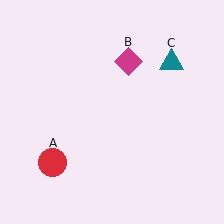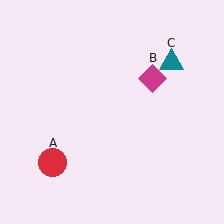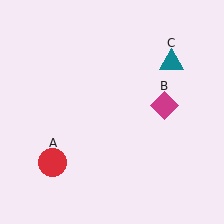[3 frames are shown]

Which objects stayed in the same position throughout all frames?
Red circle (object A) and teal triangle (object C) remained stationary.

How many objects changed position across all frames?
1 object changed position: magenta diamond (object B).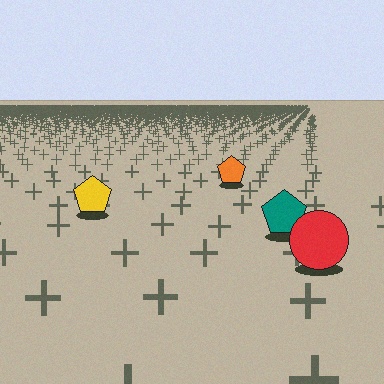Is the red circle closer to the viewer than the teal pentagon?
Yes. The red circle is closer — you can tell from the texture gradient: the ground texture is coarser near it.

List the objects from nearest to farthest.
From nearest to farthest: the red circle, the teal pentagon, the yellow pentagon, the orange pentagon.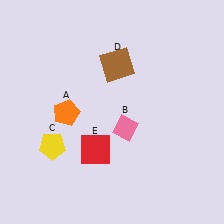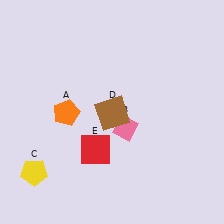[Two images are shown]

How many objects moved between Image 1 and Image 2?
2 objects moved between the two images.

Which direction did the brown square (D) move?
The brown square (D) moved down.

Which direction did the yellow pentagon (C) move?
The yellow pentagon (C) moved down.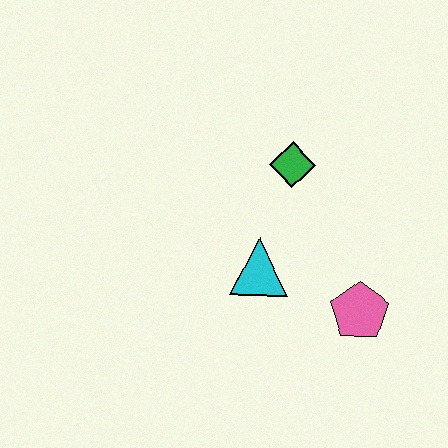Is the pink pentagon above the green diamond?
No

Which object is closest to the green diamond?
The cyan triangle is closest to the green diamond.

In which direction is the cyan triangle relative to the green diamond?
The cyan triangle is below the green diamond.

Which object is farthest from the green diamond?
The pink pentagon is farthest from the green diamond.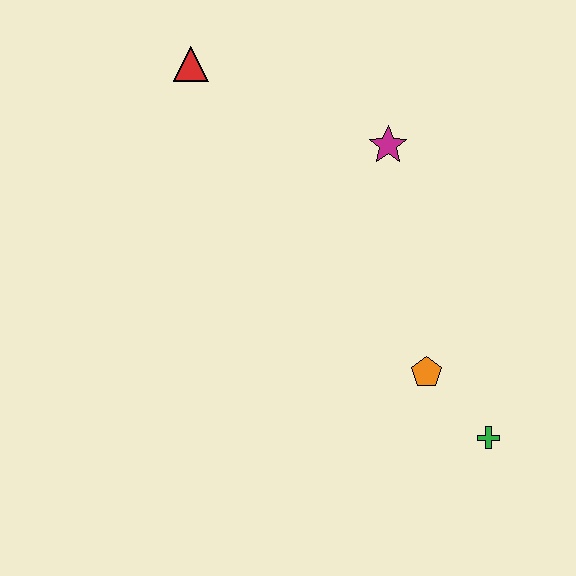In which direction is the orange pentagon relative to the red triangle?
The orange pentagon is below the red triangle.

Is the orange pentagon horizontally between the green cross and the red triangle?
Yes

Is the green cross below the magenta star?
Yes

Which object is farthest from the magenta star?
The green cross is farthest from the magenta star.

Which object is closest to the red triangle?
The magenta star is closest to the red triangle.